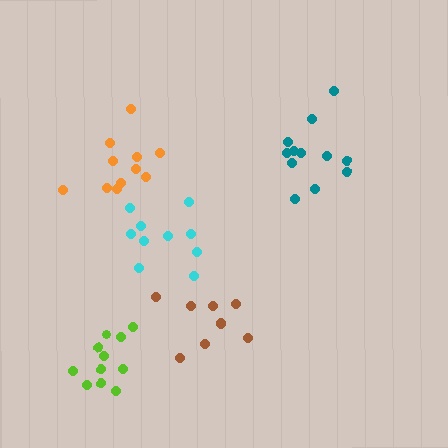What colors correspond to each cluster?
The clusters are colored: cyan, brown, lime, orange, teal.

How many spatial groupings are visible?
There are 5 spatial groupings.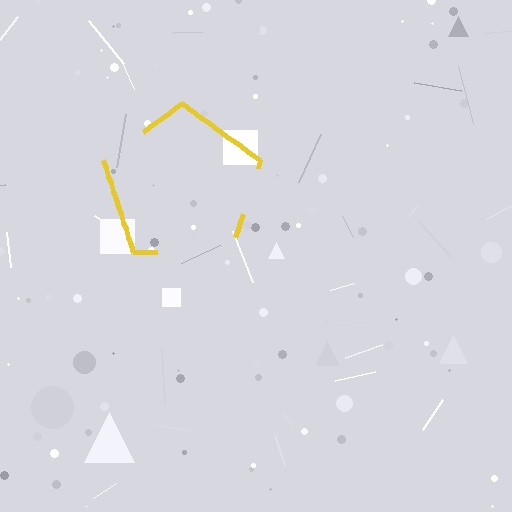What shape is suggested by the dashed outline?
The dashed outline suggests a pentagon.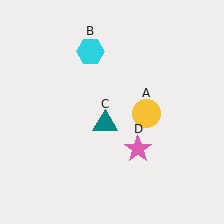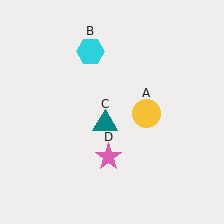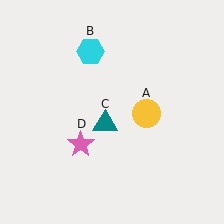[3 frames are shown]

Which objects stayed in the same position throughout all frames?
Yellow circle (object A) and cyan hexagon (object B) and teal triangle (object C) remained stationary.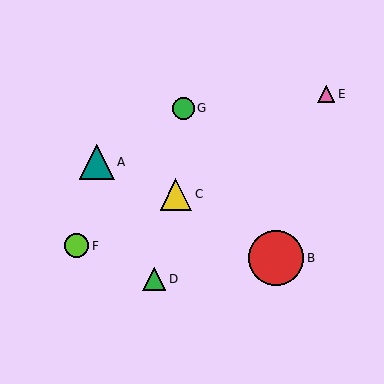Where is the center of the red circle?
The center of the red circle is at (276, 258).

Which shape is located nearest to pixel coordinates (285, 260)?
The red circle (labeled B) at (276, 258) is nearest to that location.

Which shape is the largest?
The red circle (labeled B) is the largest.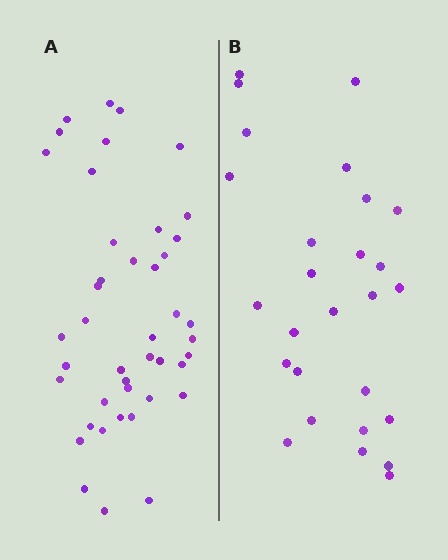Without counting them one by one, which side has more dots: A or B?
Region A (the left region) has more dots.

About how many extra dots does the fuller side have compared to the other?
Region A has approximately 15 more dots than region B.